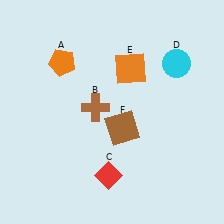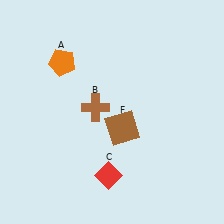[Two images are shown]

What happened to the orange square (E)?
The orange square (E) was removed in Image 2. It was in the top-right area of Image 1.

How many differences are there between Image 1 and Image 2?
There are 2 differences between the two images.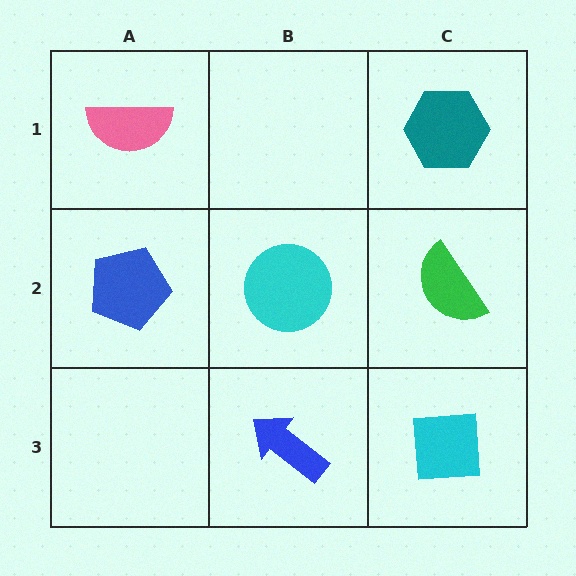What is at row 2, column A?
A blue pentagon.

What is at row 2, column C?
A green semicircle.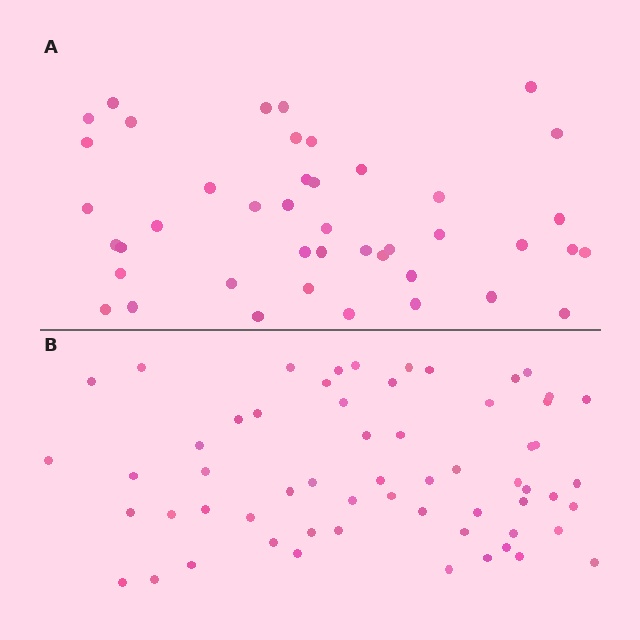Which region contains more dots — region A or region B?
Region B (the bottom region) has more dots.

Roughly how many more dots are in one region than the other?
Region B has approximately 15 more dots than region A.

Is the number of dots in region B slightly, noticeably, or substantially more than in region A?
Region B has noticeably more, but not dramatically so. The ratio is roughly 1.4 to 1.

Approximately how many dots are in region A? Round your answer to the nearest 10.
About 40 dots. (The exact count is 43, which rounds to 40.)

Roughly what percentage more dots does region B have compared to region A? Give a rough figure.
About 40% more.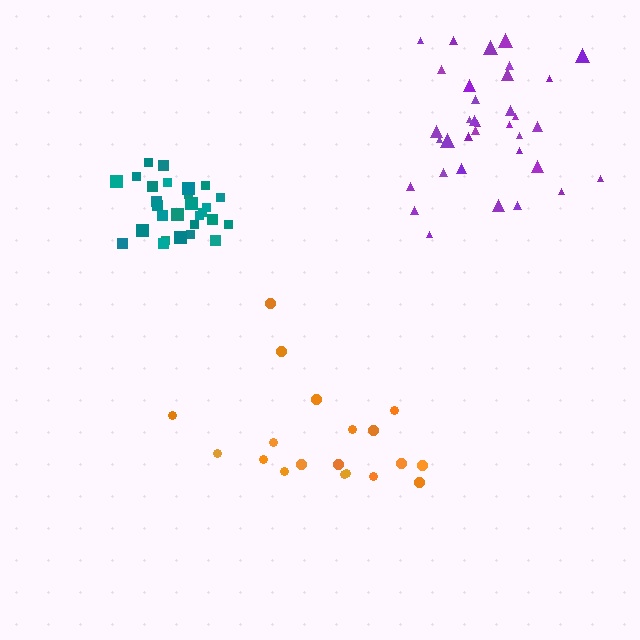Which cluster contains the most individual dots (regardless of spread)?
Purple (35).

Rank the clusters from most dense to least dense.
teal, purple, orange.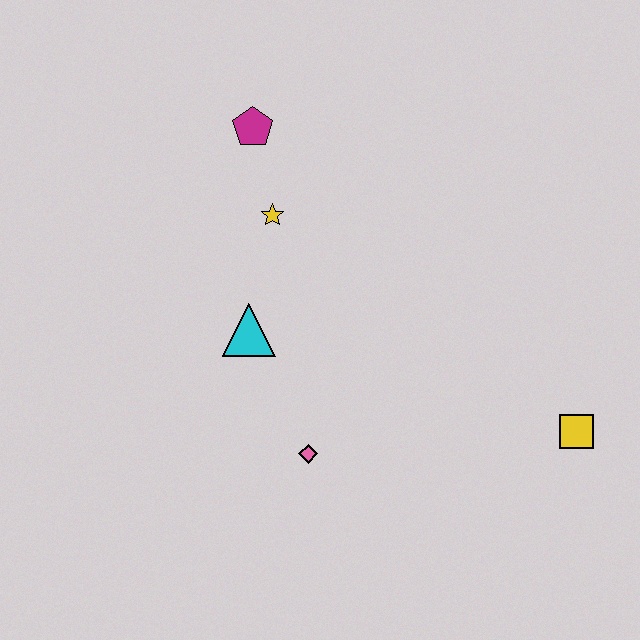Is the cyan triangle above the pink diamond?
Yes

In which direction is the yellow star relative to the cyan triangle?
The yellow star is above the cyan triangle.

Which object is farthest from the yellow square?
The magenta pentagon is farthest from the yellow square.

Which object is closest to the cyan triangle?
The yellow star is closest to the cyan triangle.